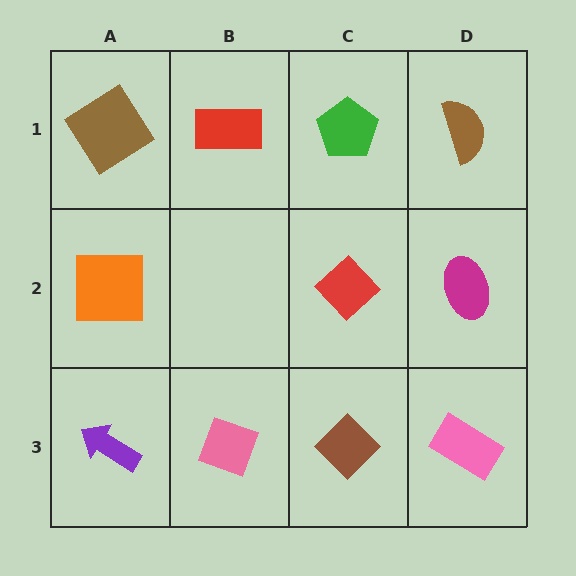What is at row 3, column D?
A pink rectangle.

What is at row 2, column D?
A magenta ellipse.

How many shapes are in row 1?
4 shapes.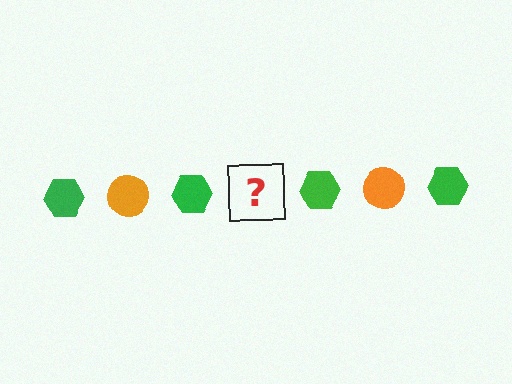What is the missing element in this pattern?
The missing element is an orange circle.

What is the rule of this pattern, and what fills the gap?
The rule is that the pattern alternates between green hexagon and orange circle. The gap should be filled with an orange circle.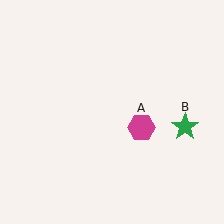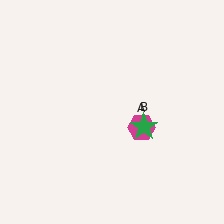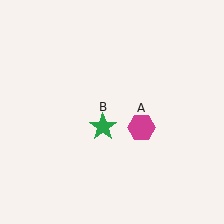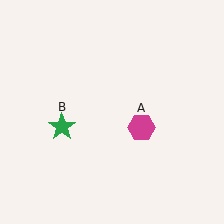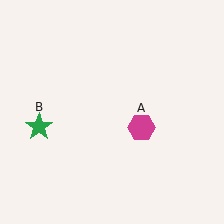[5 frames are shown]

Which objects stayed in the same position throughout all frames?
Magenta hexagon (object A) remained stationary.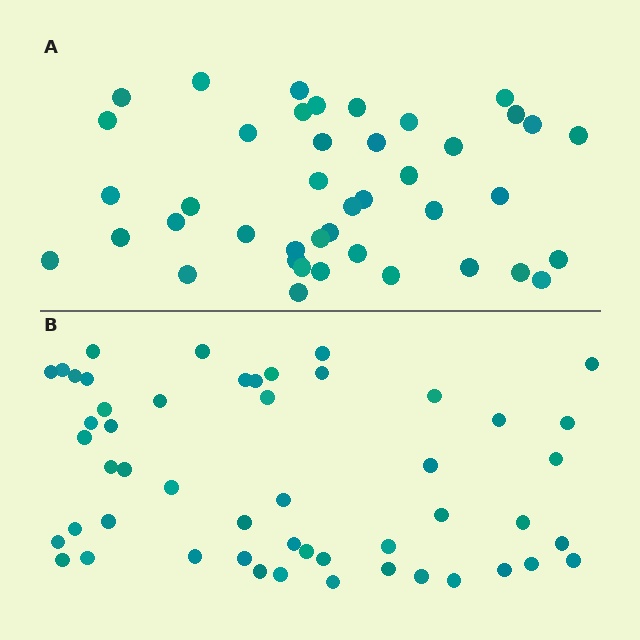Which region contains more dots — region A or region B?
Region B (the bottom region) has more dots.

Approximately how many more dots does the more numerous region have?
Region B has roughly 8 or so more dots than region A.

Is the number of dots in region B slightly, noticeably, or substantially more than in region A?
Region B has only slightly more — the two regions are fairly close. The ratio is roughly 1.2 to 1.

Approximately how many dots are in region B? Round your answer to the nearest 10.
About 50 dots. (The exact count is 51, which rounds to 50.)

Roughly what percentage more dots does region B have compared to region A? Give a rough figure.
About 20% more.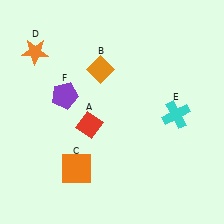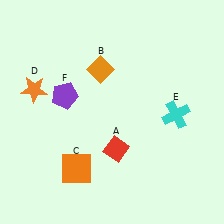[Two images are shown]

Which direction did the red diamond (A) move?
The red diamond (A) moved right.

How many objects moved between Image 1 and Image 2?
2 objects moved between the two images.